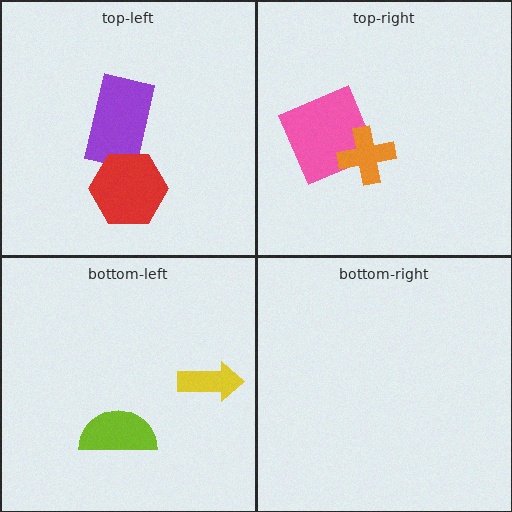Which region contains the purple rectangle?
The top-left region.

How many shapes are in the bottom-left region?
2.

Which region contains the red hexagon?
The top-left region.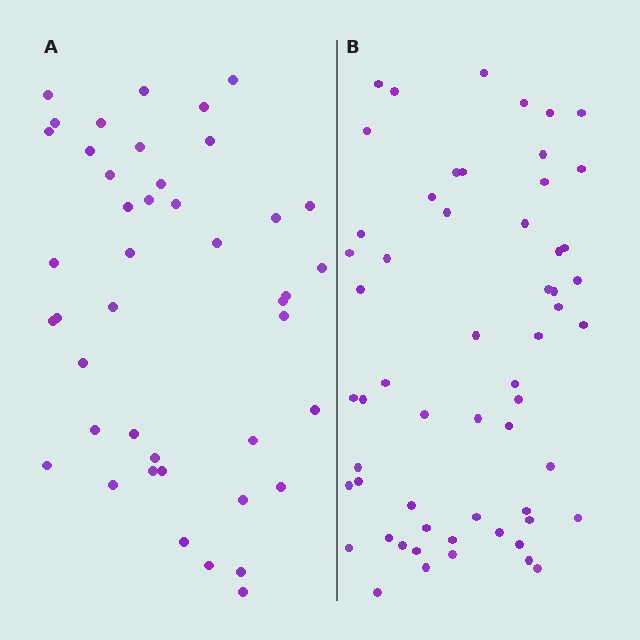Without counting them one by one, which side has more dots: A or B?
Region B (the right region) has more dots.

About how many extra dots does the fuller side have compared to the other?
Region B has approximately 15 more dots than region A.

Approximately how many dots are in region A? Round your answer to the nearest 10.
About 40 dots. (The exact count is 43, which rounds to 40.)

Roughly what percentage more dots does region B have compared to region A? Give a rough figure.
About 35% more.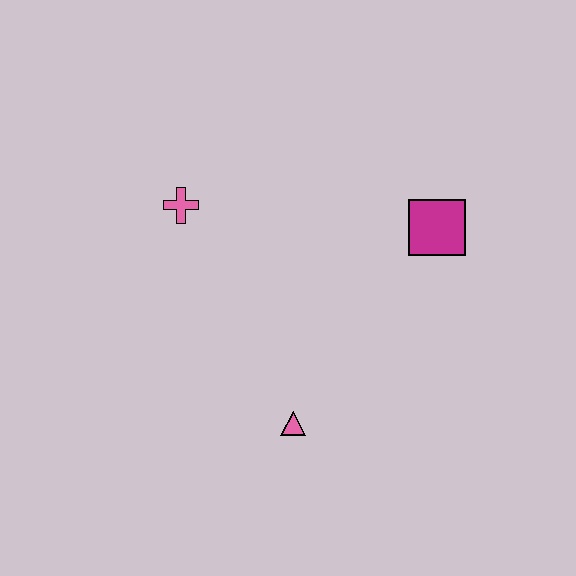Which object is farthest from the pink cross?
The magenta square is farthest from the pink cross.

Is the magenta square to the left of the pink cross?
No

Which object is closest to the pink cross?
The pink triangle is closest to the pink cross.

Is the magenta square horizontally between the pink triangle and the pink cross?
No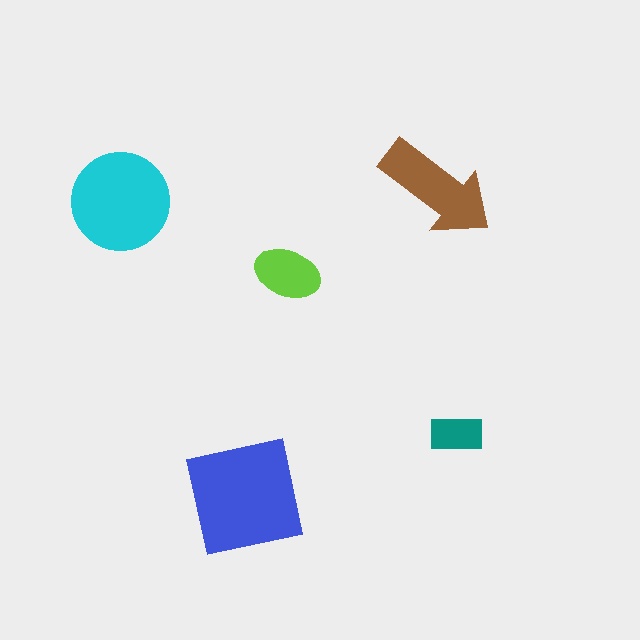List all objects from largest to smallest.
The blue square, the cyan circle, the brown arrow, the lime ellipse, the teal rectangle.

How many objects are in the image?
There are 5 objects in the image.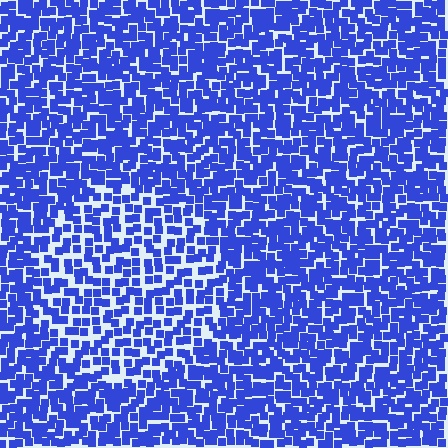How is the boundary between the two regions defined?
The boundary is defined by a change in element density (approximately 1.6x ratio). All elements are the same color, size, and shape.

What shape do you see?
I see a circle.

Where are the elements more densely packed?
The elements are more densely packed outside the circle boundary.